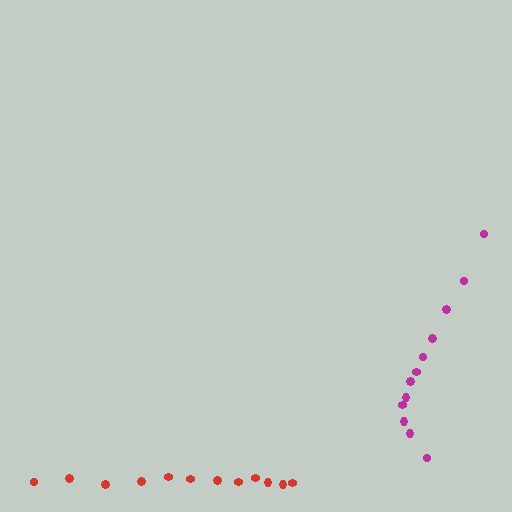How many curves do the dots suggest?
There are 2 distinct paths.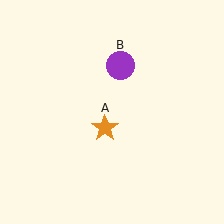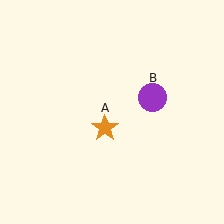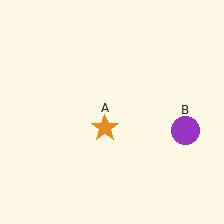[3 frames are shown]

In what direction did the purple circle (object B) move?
The purple circle (object B) moved down and to the right.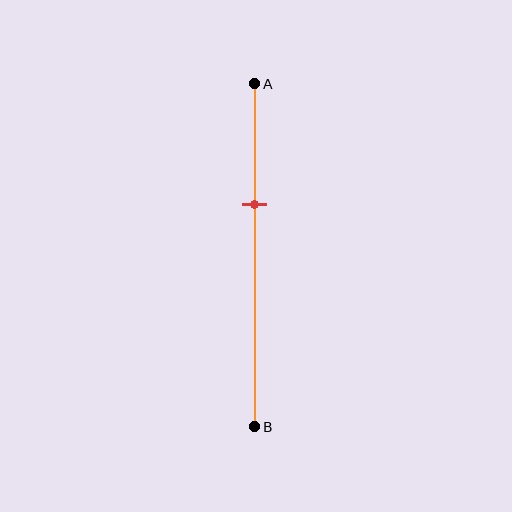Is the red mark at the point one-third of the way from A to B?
Yes, the mark is approximately at the one-third point.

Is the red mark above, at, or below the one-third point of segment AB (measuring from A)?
The red mark is approximately at the one-third point of segment AB.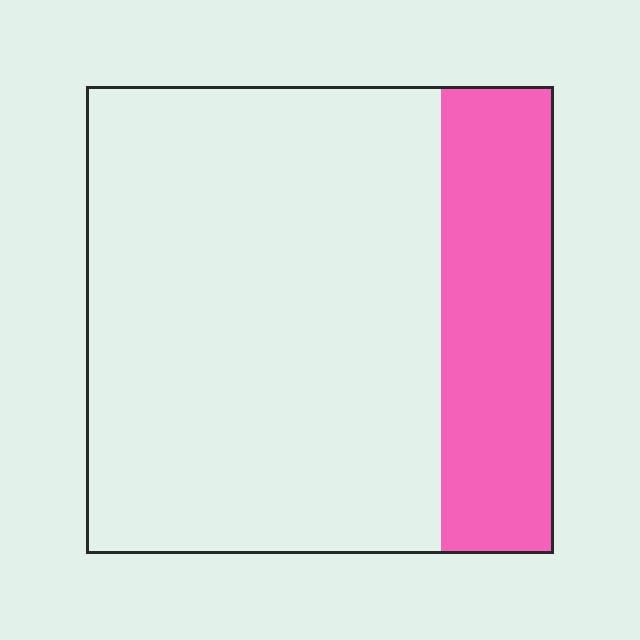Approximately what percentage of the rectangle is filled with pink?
Approximately 25%.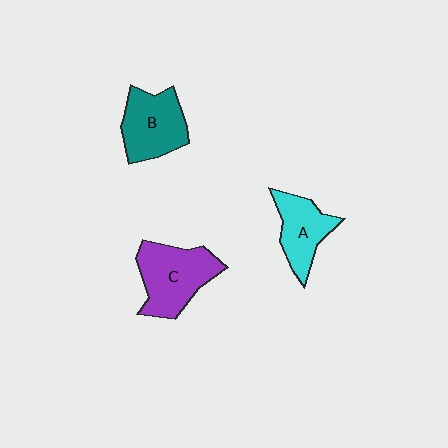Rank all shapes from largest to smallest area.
From largest to smallest: C (purple), B (teal), A (cyan).